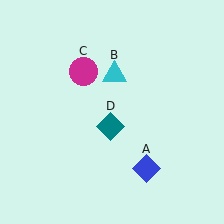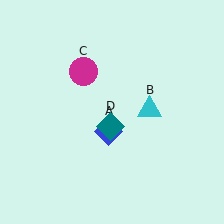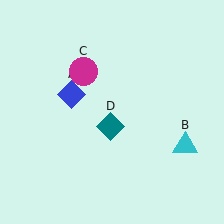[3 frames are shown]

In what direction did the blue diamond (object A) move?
The blue diamond (object A) moved up and to the left.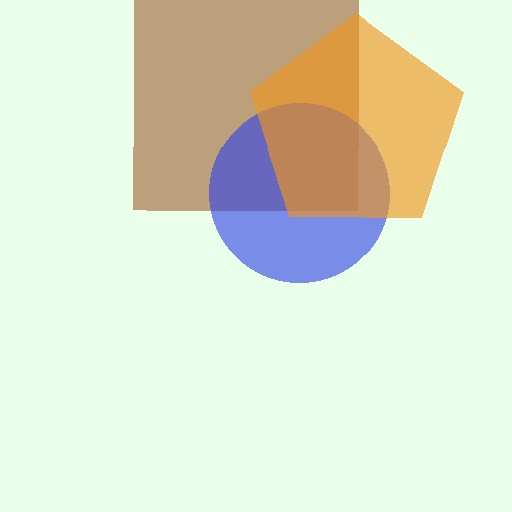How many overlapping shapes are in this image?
There are 3 overlapping shapes in the image.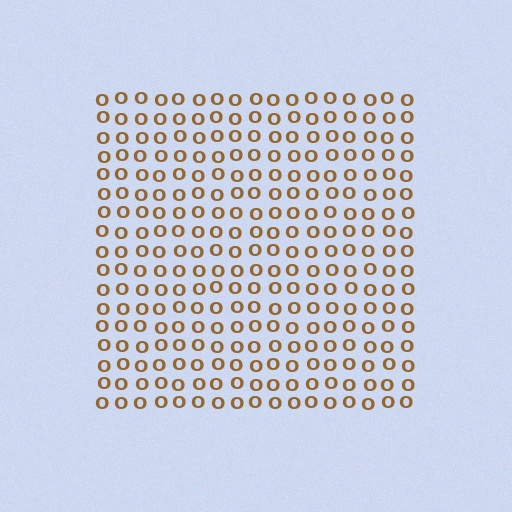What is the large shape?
The large shape is a square.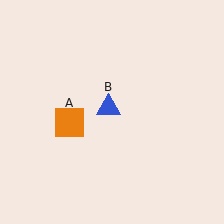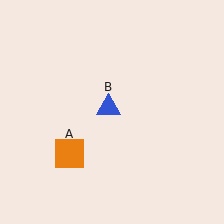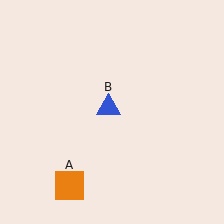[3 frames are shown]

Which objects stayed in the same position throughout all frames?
Blue triangle (object B) remained stationary.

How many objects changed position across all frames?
1 object changed position: orange square (object A).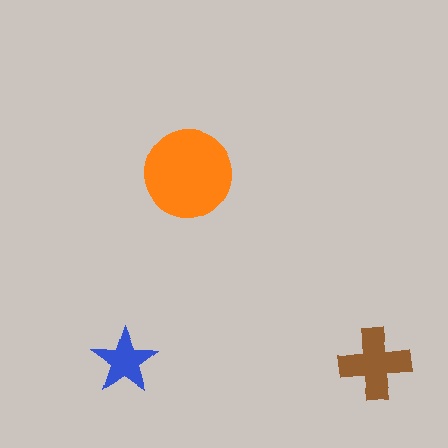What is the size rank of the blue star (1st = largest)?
3rd.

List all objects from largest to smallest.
The orange circle, the brown cross, the blue star.